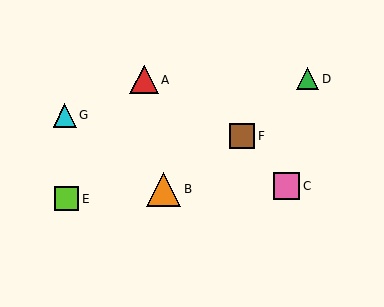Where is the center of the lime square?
The center of the lime square is at (67, 199).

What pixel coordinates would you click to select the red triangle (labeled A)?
Click at (144, 80) to select the red triangle A.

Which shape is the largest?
The orange triangle (labeled B) is the largest.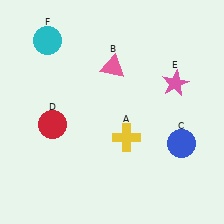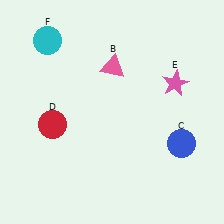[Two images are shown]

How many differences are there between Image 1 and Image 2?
There is 1 difference between the two images.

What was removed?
The yellow cross (A) was removed in Image 2.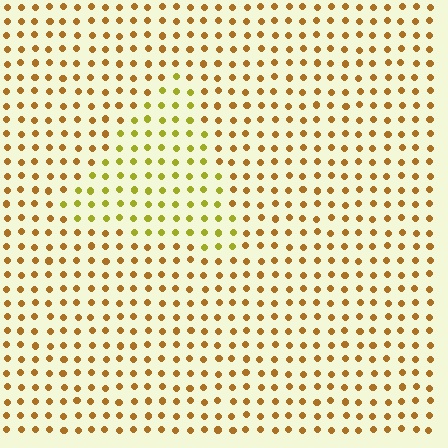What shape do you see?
I see a triangle.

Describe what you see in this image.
The image is filled with small brown elements in a uniform arrangement. A triangle-shaped region is visible where the elements are tinted to a slightly different hue, forming a subtle color boundary.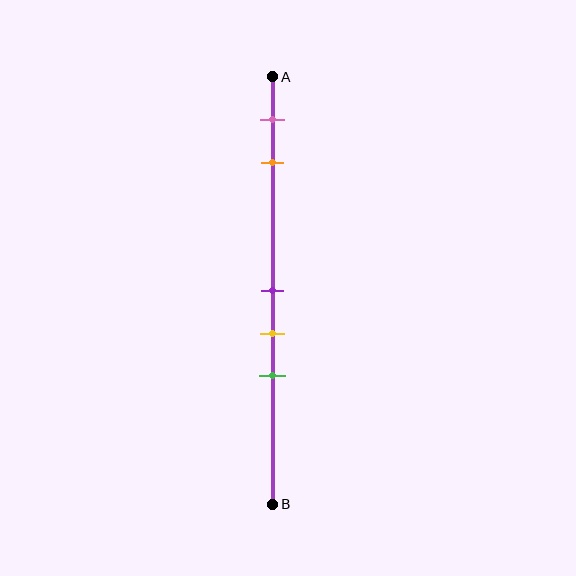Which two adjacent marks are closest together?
The purple and yellow marks are the closest adjacent pair.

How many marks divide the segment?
There are 5 marks dividing the segment.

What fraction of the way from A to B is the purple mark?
The purple mark is approximately 50% (0.5) of the way from A to B.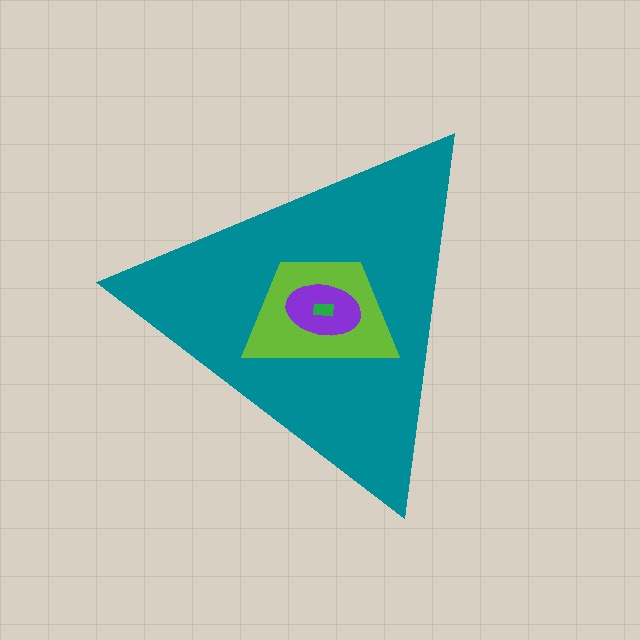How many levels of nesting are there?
4.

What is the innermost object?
The green rectangle.